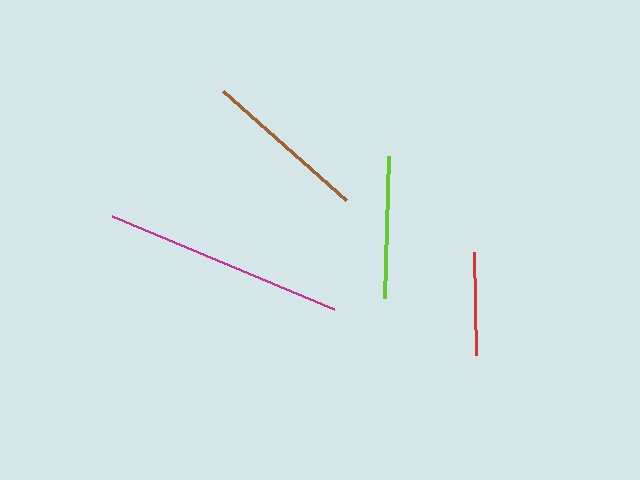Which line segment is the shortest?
The red line is the shortest at approximately 103 pixels.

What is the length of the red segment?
The red segment is approximately 103 pixels long.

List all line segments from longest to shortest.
From longest to shortest: magenta, brown, lime, red.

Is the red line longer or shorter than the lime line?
The lime line is longer than the red line.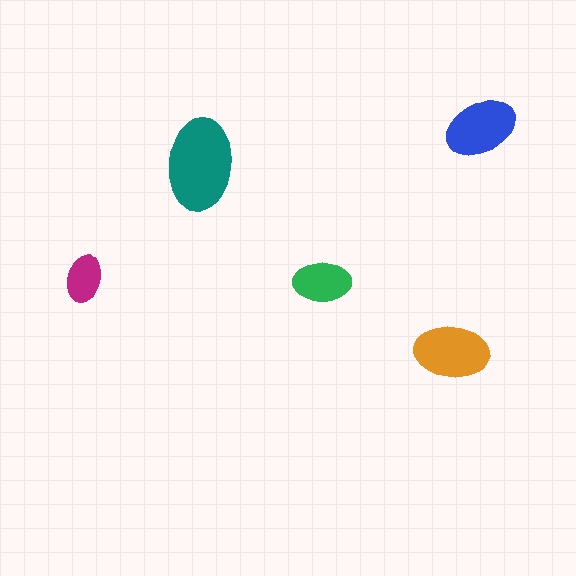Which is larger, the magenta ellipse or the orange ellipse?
The orange one.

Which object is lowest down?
The orange ellipse is bottommost.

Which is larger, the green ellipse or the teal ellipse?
The teal one.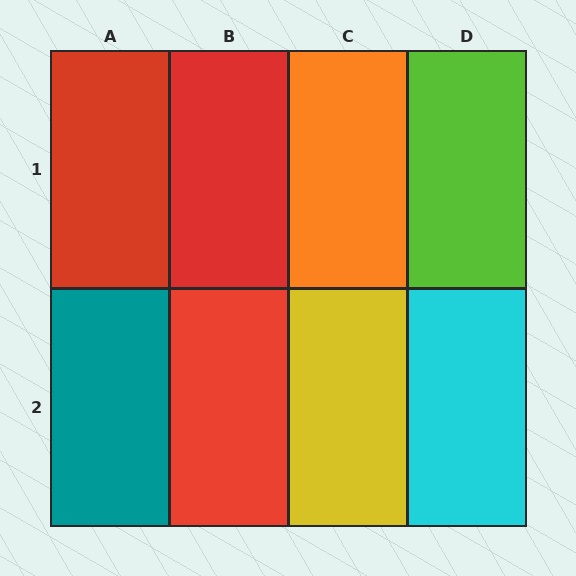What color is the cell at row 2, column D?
Cyan.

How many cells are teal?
1 cell is teal.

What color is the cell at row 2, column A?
Teal.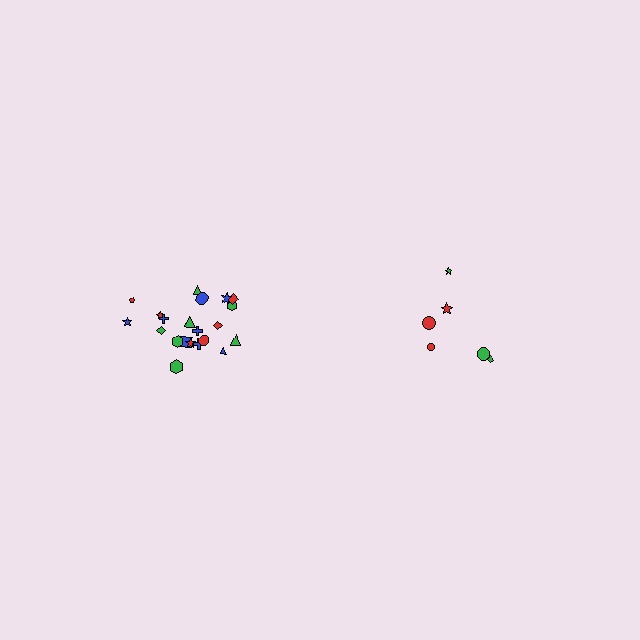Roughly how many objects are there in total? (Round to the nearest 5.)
Roughly 30 objects in total.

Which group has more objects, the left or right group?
The left group.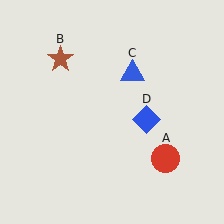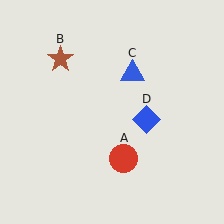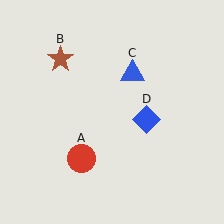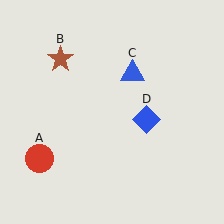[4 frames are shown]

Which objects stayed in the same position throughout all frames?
Brown star (object B) and blue triangle (object C) and blue diamond (object D) remained stationary.